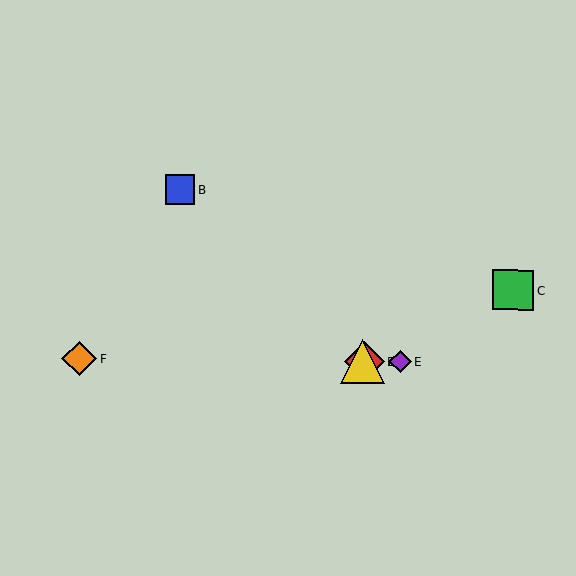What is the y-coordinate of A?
Object A is at y≈361.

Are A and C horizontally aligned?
No, A is at y≈361 and C is at y≈290.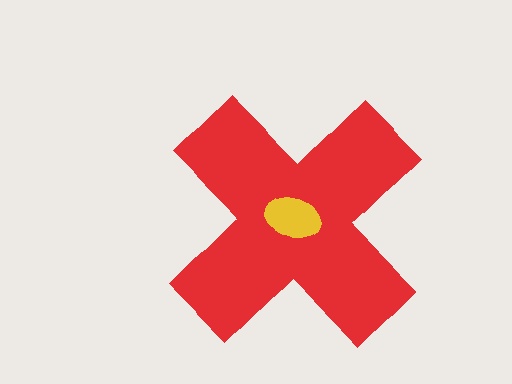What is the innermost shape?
The yellow ellipse.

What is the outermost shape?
The red cross.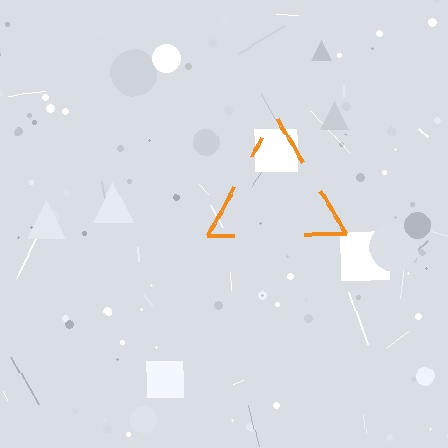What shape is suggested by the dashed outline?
The dashed outline suggests a triangle.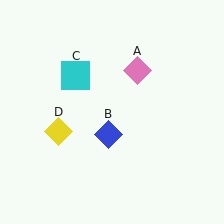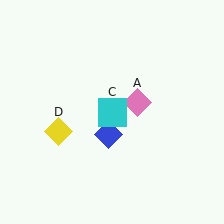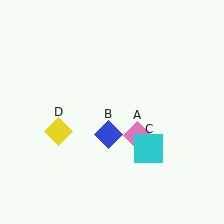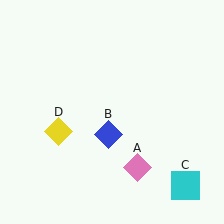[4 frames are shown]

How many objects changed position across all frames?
2 objects changed position: pink diamond (object A), cyan square (object C).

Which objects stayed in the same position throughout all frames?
Blue diamond (object B) and yellow diamond (object D) remained stationary.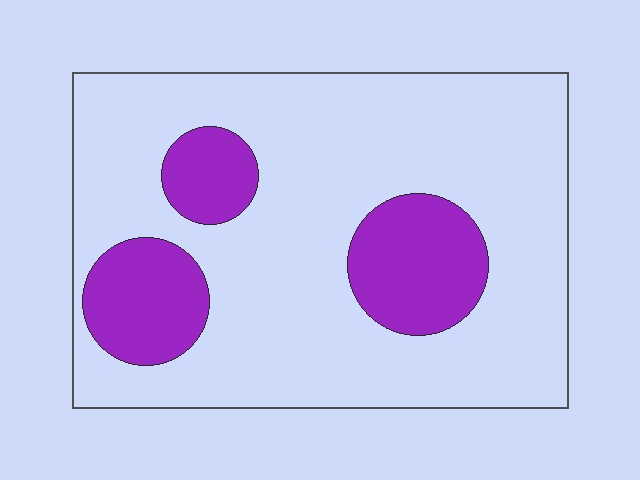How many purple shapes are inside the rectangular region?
3.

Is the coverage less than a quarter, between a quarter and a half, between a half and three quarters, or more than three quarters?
Less than a quarter.